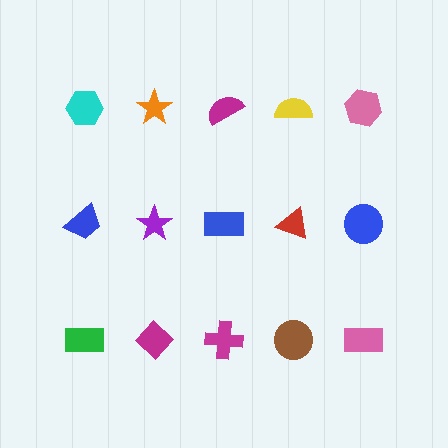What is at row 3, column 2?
A magenta diamond.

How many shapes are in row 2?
5 shapes.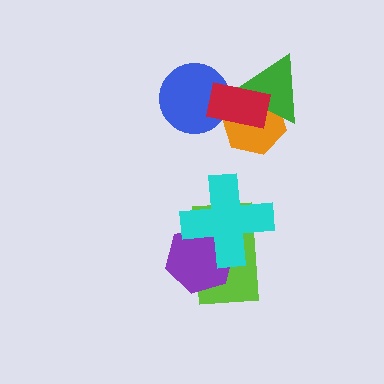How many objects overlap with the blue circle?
1 object overlaps with the blue circle.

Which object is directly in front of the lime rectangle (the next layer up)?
The purple hexagon is directly in front of the lime rectangle.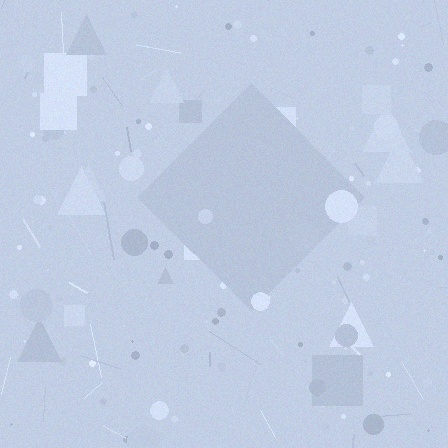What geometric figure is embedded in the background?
A diamond is embedded in the background.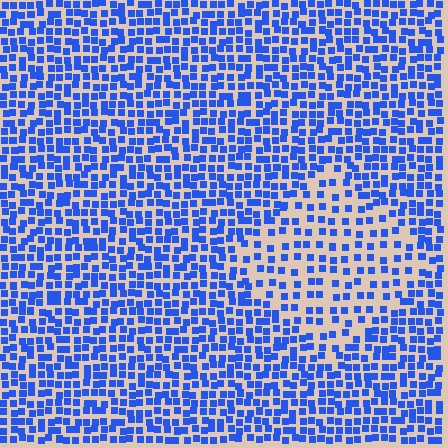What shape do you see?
I see a diamond.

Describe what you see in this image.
The image contains small blue elements arranged at two different densities. A diamond-shaped region is visible where the elements are less densely packed than the surrounding area.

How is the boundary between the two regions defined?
The boundary is defined by a change in element density (approximately 1.9x ratio). All elements are the same color, size, and shape.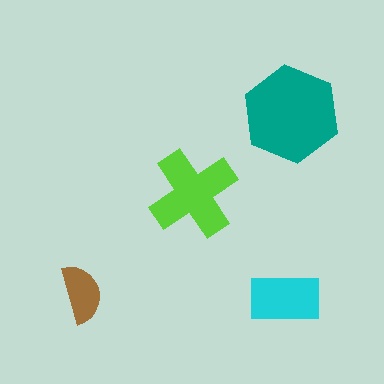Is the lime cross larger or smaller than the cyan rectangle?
Larger.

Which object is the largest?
The teal hexagon.